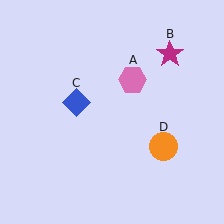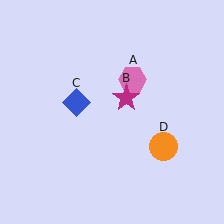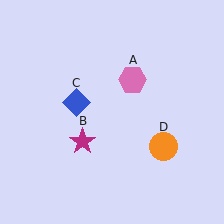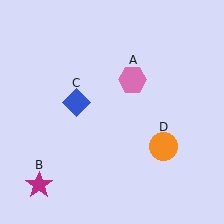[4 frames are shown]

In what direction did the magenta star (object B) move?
The magenta star (object B) moved down and to the left.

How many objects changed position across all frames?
1 object changed position: magenta star (object B).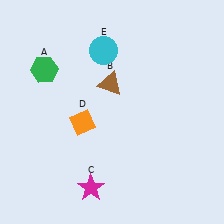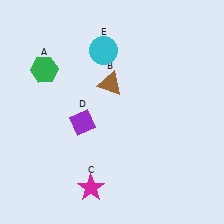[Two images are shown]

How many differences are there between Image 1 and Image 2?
There is 1 difference between the two images.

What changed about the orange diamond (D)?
In Image 1, D is orange. In Image 2, it changed to purple.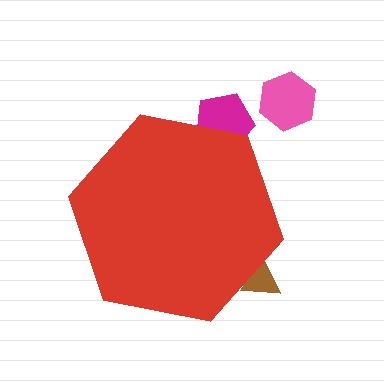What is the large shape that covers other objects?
A red hexagon.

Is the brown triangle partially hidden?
Yes, the brown triangle is partially hidden behind the red hexagon.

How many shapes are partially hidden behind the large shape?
2 shapes are partially hidden.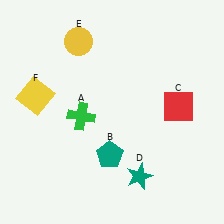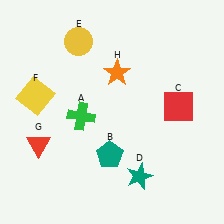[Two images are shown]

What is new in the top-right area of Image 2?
An orange star (H) was added in the top-right area of Image 2.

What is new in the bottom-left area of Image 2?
A red triangle (G) was added in the bottom-left area of Image 2.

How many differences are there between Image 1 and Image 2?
There are 2 differences between the two images.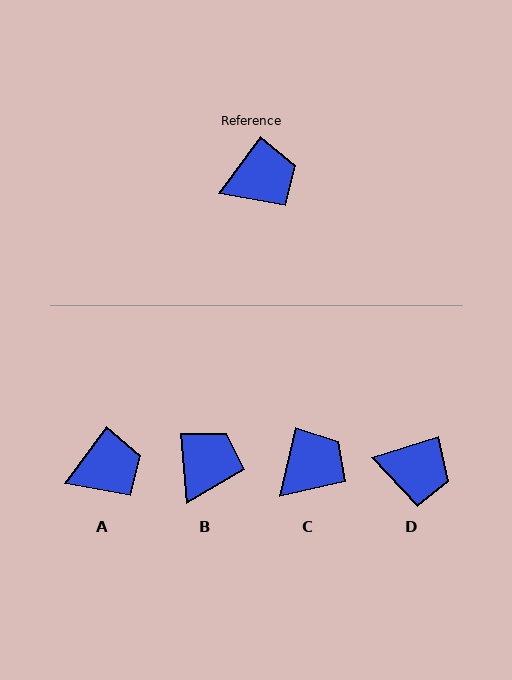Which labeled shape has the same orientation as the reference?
A.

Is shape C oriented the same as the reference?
No, it is off by about 23 degrees.